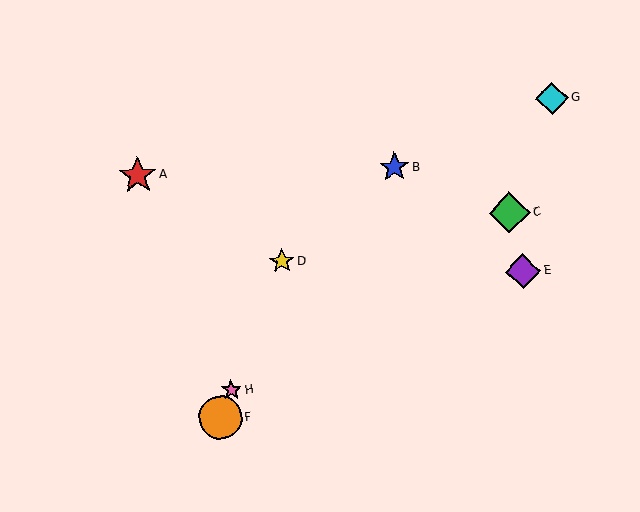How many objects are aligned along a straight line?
3 objects (D, F, H) are aligned along a straight line.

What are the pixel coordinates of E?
Object E is at (523, 271).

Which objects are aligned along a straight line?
Objects D, F, H are aligned along a straight line.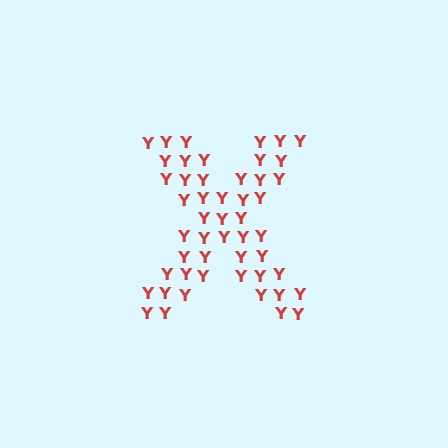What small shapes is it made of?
It is made of small letter Y's.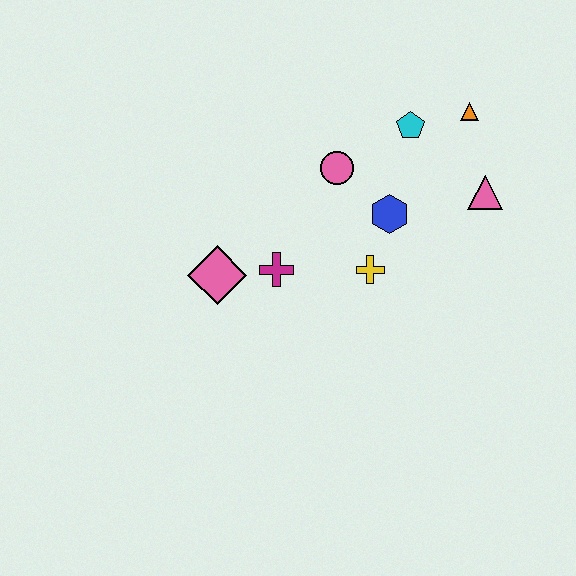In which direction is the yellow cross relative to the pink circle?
The yellow cross is below the pink circle.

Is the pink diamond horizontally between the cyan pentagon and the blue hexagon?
No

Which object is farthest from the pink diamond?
The orange triangle is farthest from the pink diamond.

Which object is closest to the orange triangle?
The cyan pentagon is closest to the orange triangle.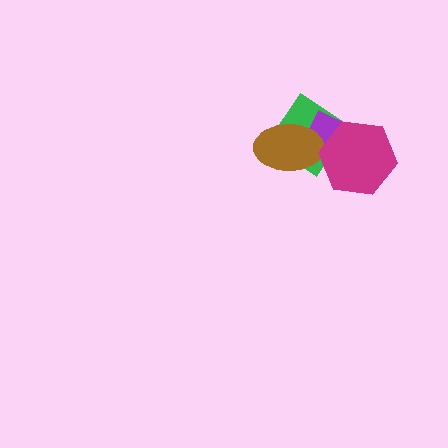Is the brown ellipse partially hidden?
No, no other shape covers it.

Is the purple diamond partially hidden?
Yes, it is partially covered by another shape.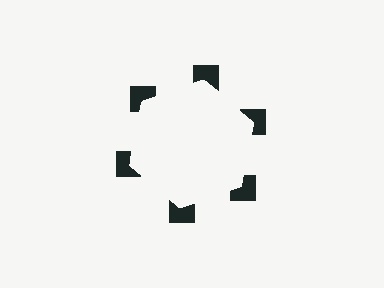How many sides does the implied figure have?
6 sides.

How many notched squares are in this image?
There are 6 — one at each vertex of the illusory hexagon.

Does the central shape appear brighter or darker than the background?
It typically appears slightly brighter than the background, even though no actual brightness change is drawn.